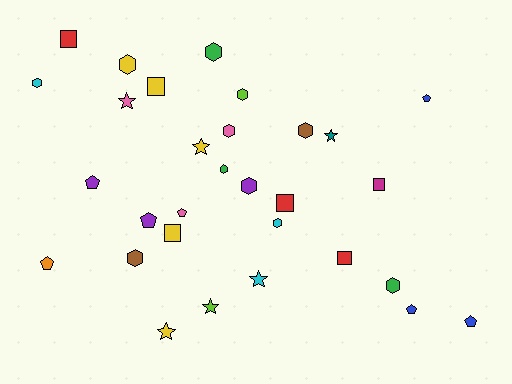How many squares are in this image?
There are 6 squares.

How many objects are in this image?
There are 30 objects.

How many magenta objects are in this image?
There is 1 magenta object.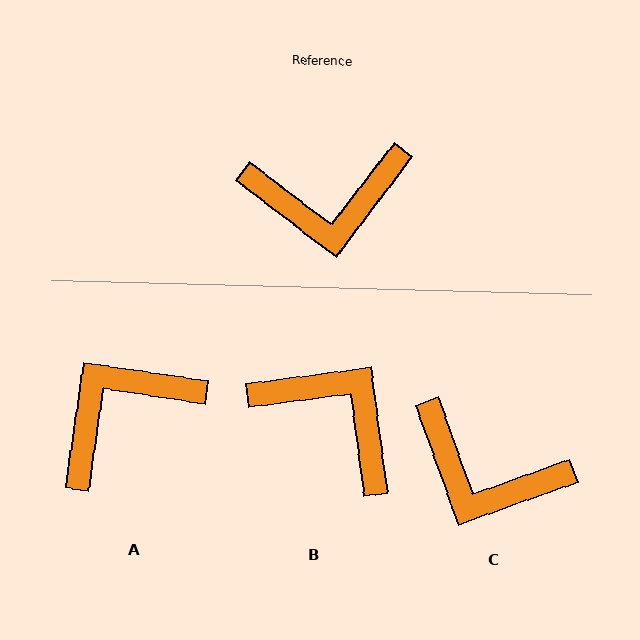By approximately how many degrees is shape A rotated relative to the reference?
Approximately 151 degrees clockwise.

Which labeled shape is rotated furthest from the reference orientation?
A, about 151 degrees away.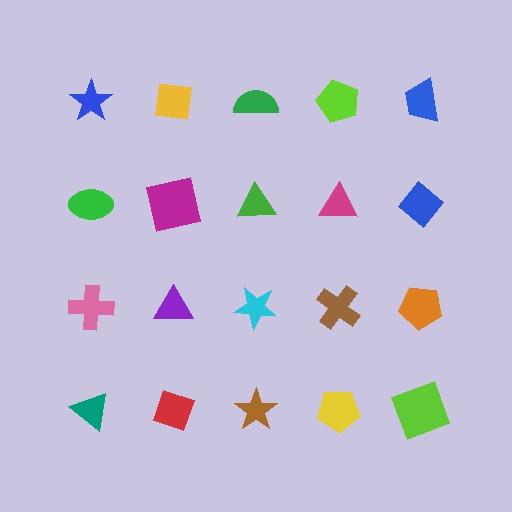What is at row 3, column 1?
A pink cross.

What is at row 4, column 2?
A red diamond.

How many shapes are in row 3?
5 shapes.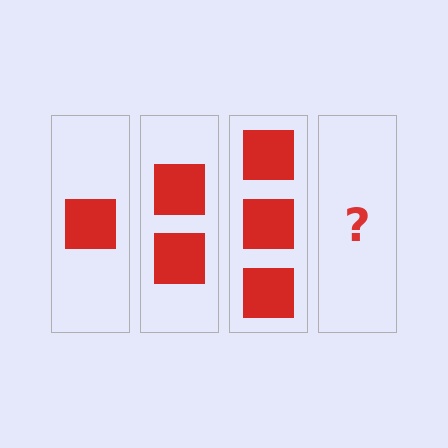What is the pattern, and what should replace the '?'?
The pattern is that each step adds one more square. The '?' should be 4 squares.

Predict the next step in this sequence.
The next step is 4 squares.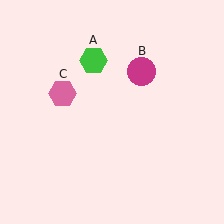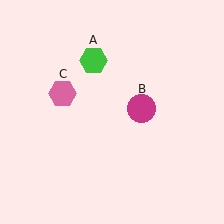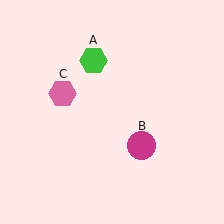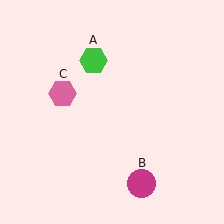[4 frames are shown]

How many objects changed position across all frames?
1 object changed position: magenta circle (object B).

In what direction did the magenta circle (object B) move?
The magenta circle (object B) moved down.